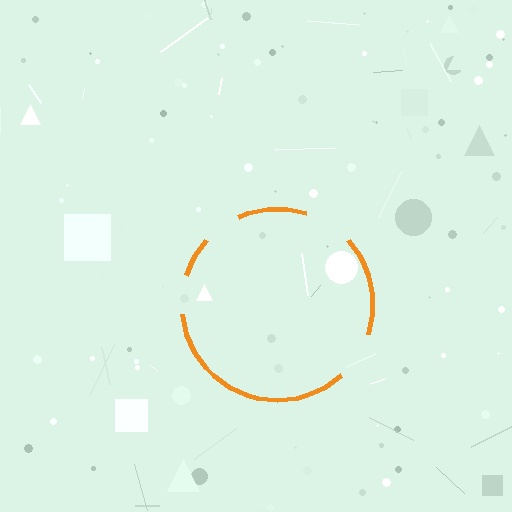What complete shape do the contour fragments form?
The contour fragments form a circle.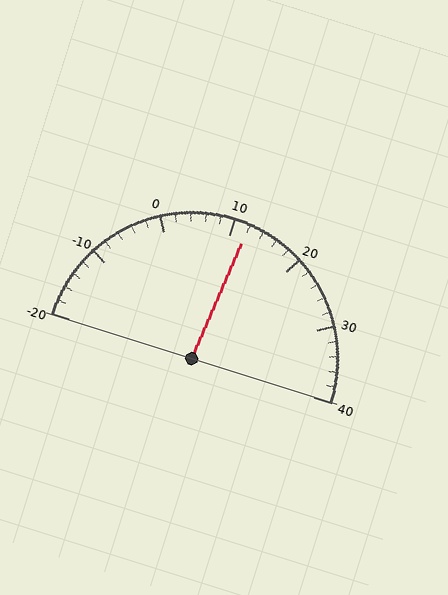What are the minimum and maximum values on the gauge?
The gauge ranges from -20 to 40.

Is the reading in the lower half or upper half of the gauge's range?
The reading is in the upper half of the range (-20 to 40).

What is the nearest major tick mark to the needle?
The nearest major tick mark is 10.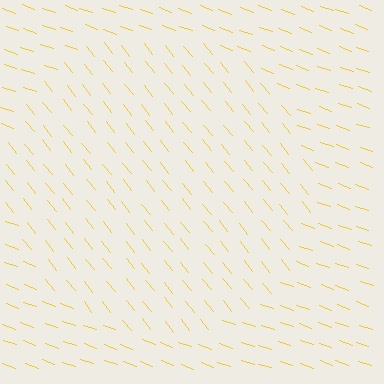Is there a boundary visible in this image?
Yes, there is a texture boundary formed by a change in line orientation.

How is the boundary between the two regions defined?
The boundary is defined purely by a change in line orientation (approximately 32 degrees difference). All lines are the same color and thickness.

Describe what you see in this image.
The image is filled with small yellow line segments. A circle region in the image has lines oriented differently from the surrounding lines, creating a visible texture boundary.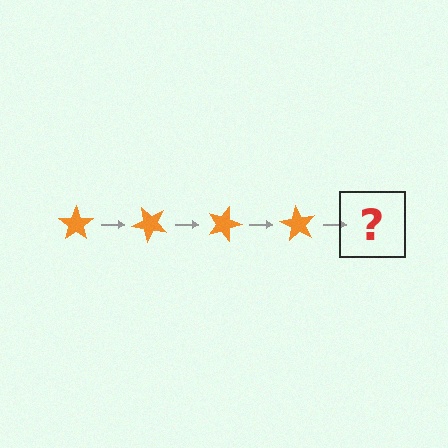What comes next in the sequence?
The next element should be an orange star rotated 180 degrees.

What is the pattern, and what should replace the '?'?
The pattern is that the star rotates 45 degrees each step. The '?' should be an orange star rotated 180 degrees.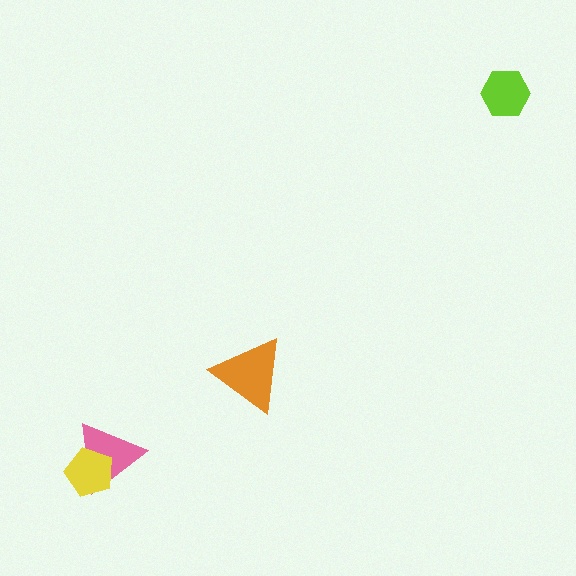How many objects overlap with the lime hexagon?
0 objects overlap with the lime hexagon.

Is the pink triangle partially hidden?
Yes, it is partially covered by another shape.